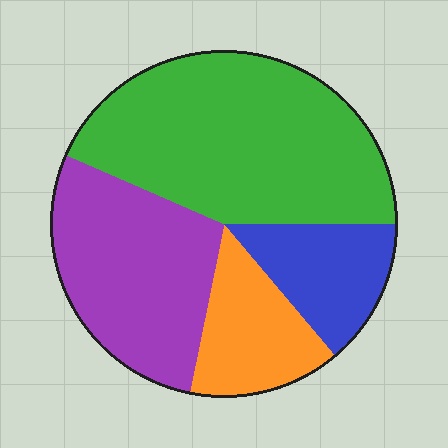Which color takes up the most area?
Green, at roughly 45%.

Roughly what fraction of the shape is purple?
Purple covers 28% of the shape.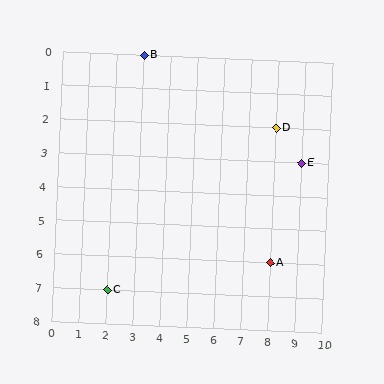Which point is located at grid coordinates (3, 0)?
Point B is at (3, 0).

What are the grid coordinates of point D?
Point D is at grid coordinates (8, 2).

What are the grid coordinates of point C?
Point C is at grid coordinates (2, 7).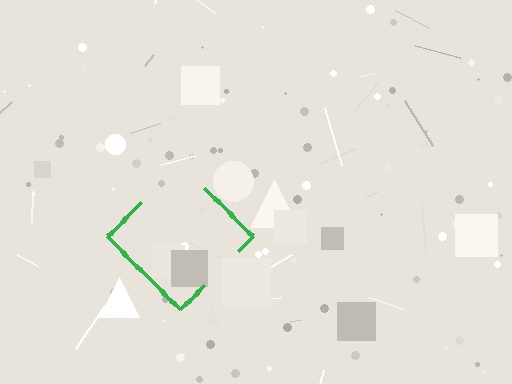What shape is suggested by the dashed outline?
The dashed outline suggests a diamond.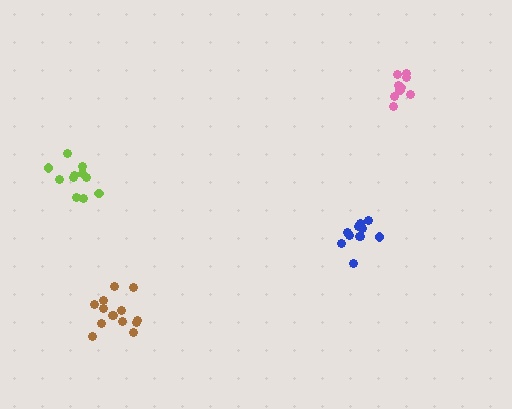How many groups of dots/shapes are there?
There are 4 groups.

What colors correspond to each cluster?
The clusters are colored: pink, brown, lime, blue.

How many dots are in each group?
Group 1: 9 dots, Group 2: 14 dots, Group 3: 11 dots, Group 4: 11 dots (45 total).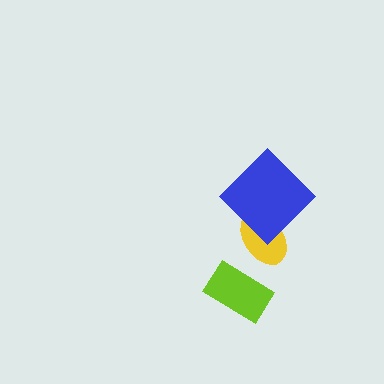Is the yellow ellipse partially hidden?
Yes, it is partially covered by another shape.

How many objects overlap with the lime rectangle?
0 objects overlap with the lime rectangle.